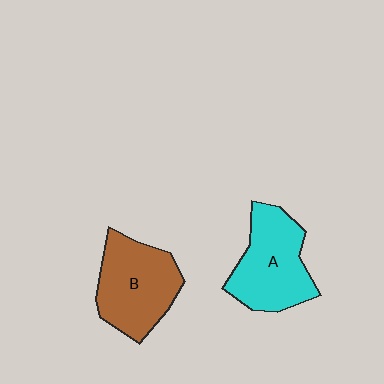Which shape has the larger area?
Shape B (brown).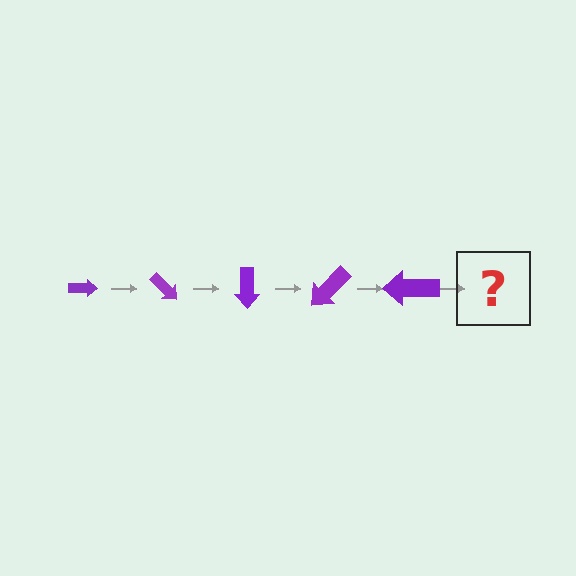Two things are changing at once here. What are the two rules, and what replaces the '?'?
The two rules are that the arrow grows larger each step and it rotates 45 degrees each step. The '?' should be an arrow, larger than the previous one and rotated 225 degrees from the start.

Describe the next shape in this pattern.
It should be an arrow, larger than the previous one and rotated 225 degrees from the start.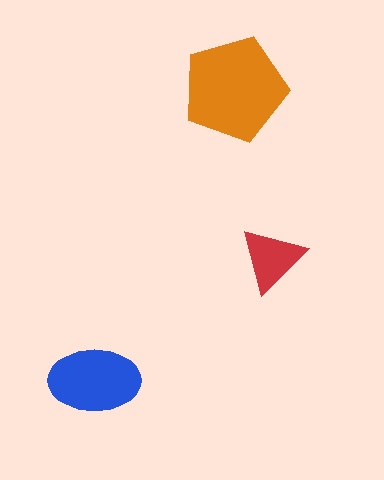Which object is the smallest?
The red triangle.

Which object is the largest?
The orange pentagon.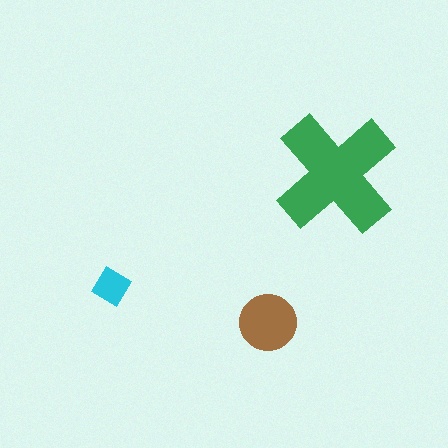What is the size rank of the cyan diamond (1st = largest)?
3rd.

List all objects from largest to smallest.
The green cross, the brown circle, the cyan diamond.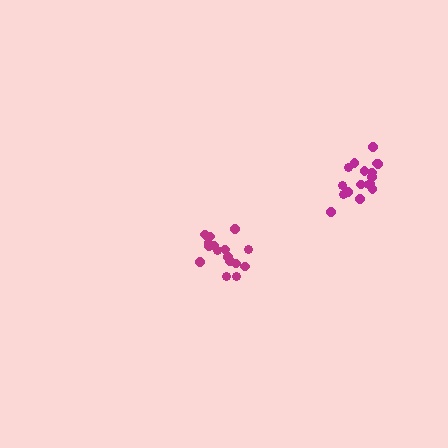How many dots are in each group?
Group 1: 17 dots, Group 2: 17 dots (34 total).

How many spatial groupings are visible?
There are 2 spatial groupings.